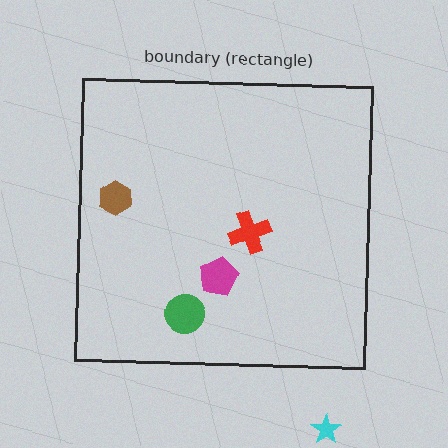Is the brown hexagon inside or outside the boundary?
Inside.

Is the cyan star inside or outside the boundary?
Outside.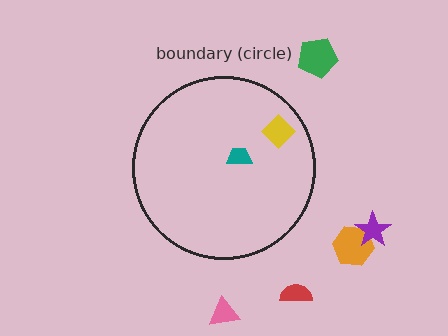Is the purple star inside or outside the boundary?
Outside.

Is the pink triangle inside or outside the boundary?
Outside.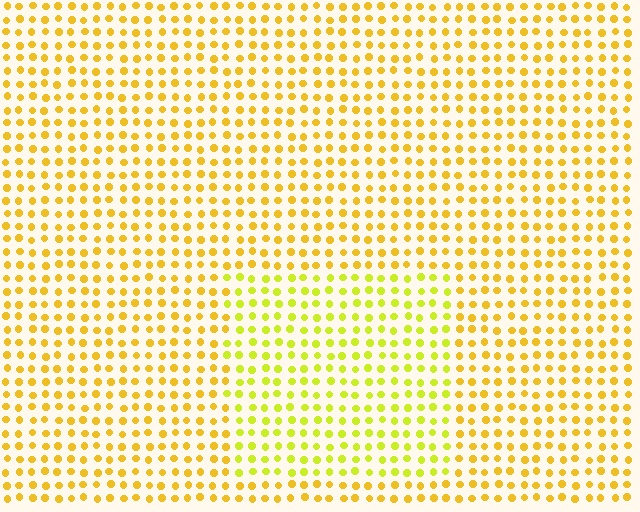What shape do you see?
I see a rectangle.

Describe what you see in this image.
The image is filled with small yellow elements in a uniform arrangement. A rectangle-shaped region is visible where the elements are tinted to a slightly different hue, forming a subtle color boundary.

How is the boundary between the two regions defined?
The boundary is defined purely by a slight shift in hue (about 26 degrees). Spacing, size, and orientation are identical on both sides.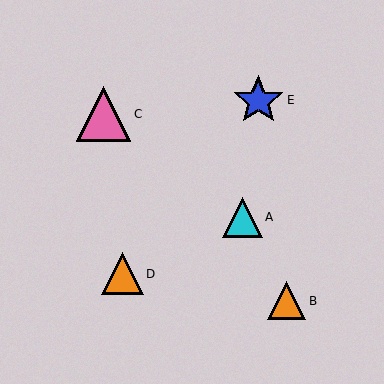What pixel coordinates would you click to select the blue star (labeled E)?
Click at (258, 100) to select the blue star E.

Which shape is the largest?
The pink triangle (labeled C) is the largest.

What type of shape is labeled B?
Shape B is an orange triangle.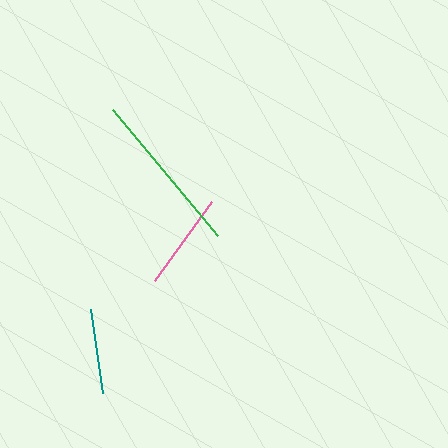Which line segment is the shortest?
The teal line is the shortest at approximately 85 pixels.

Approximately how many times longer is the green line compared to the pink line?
The green line is approximately 1.7 times the length of the pink line.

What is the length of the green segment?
The green segment is approximately 164 pixels long.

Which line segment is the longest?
The green line is the longest at approximately 164 pixels.